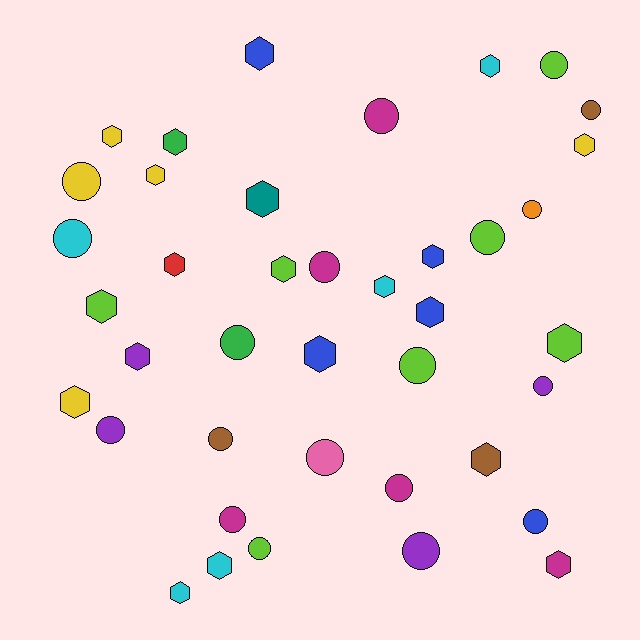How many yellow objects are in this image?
There are 5 yellow objects.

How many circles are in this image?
There are 19 circles.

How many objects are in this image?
There are 40 objects.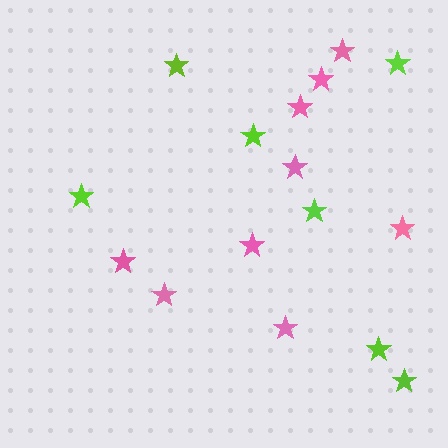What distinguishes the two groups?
There are 2 groups: one group of lime stars (7) and one group of pink stars (9).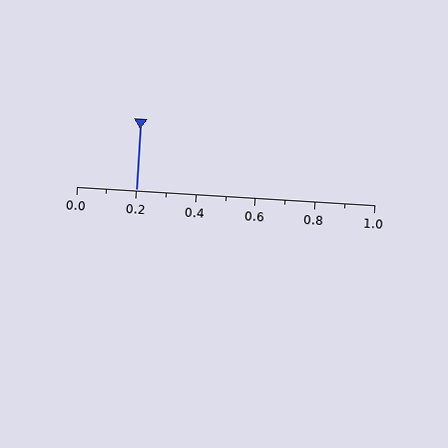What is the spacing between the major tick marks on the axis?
The major ticks are spaced 0.2 apart.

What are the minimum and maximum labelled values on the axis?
The axis runs from 0.0 to 1.0.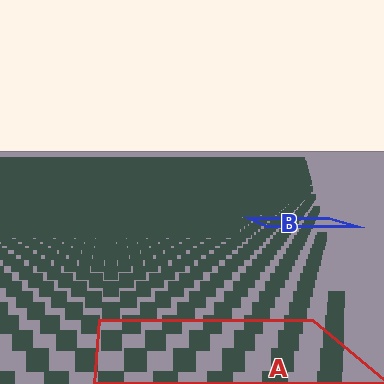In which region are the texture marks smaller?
The texture marks are smaller in region B, because it is farther away.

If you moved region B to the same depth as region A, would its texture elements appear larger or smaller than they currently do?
They would appear larger. At a closer depth, the same texture elements are projected at a bigger on-screen size.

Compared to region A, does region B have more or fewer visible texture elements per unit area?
Region B has more texture elements per unit area — they are packed more densely because it is farther away.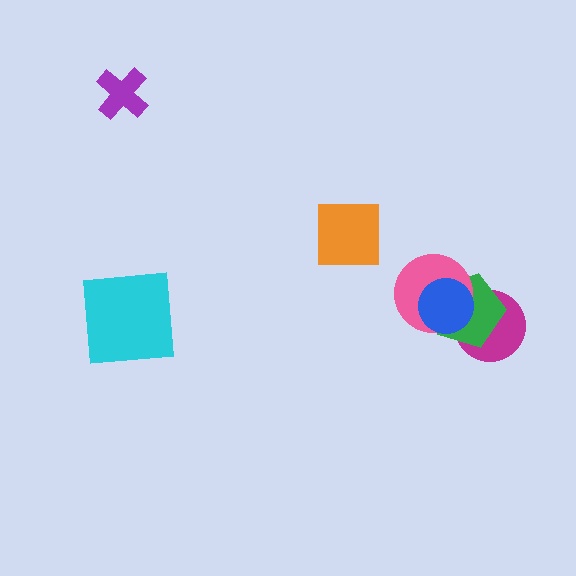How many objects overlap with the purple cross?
0 objects overlap with the purple cross.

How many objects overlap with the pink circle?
3 objects overlap with the pink circle.